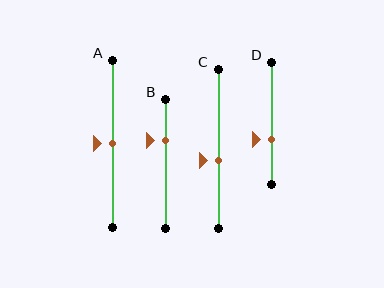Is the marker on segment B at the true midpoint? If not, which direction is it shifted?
No, the marker on segment B is shifted upward by about 18% of the segment length.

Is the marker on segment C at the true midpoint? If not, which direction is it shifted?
No, the marker on segment C is shifted downward by about 8% of the segment length.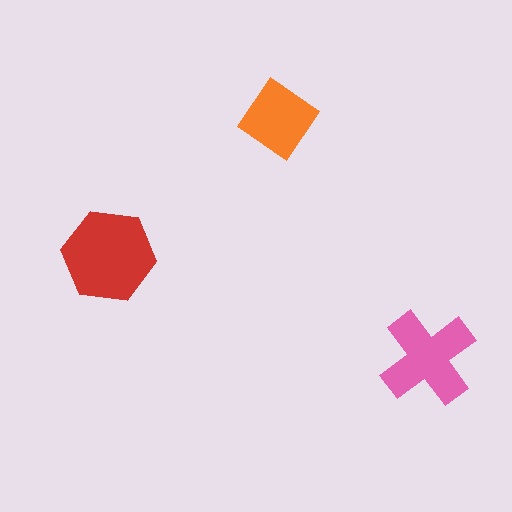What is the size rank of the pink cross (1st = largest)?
2nd.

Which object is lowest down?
The pink cross is bottommost.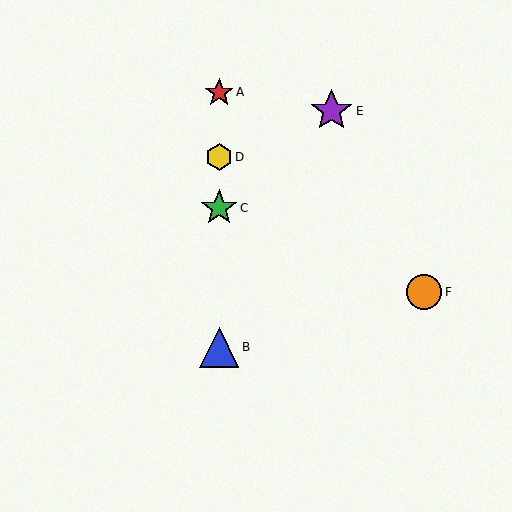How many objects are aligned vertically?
4 objects (A, B, C, D) are aligned vertically.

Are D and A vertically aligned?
Yes, both are at x≈219.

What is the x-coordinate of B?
Object B is at x≈219.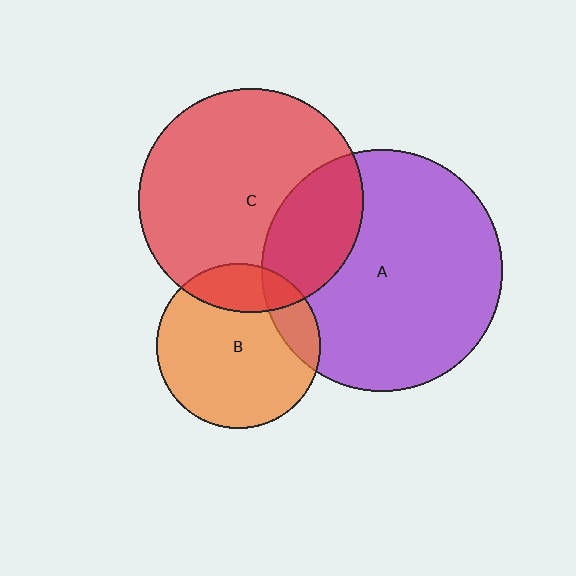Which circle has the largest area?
Circle A (purple).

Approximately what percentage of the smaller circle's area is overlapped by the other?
Approximately 20%.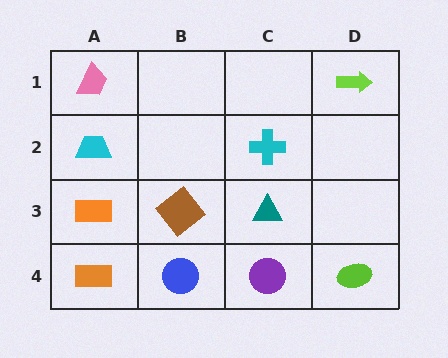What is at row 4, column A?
An orange rectangle.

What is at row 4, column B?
A blue circle.